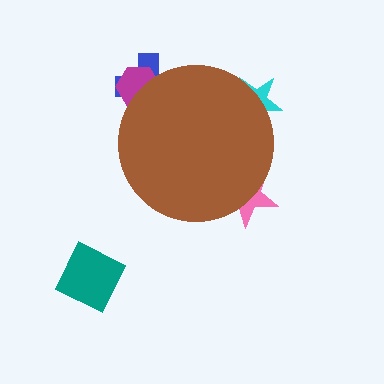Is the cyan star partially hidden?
Yes, the cyan star is partially hidden behind the brown circle.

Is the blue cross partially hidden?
Yes, the blue cross is partially hidden behind the brown circle.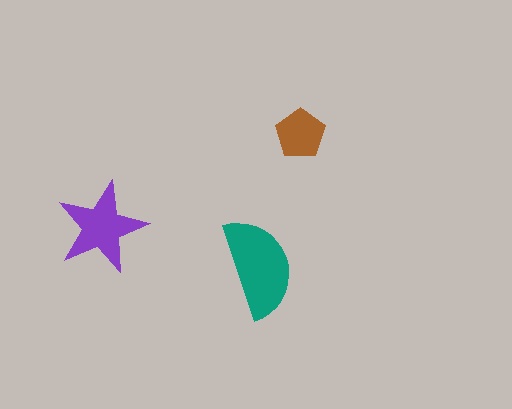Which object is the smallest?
The brown pentagon.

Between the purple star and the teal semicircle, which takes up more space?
The teal semicircle.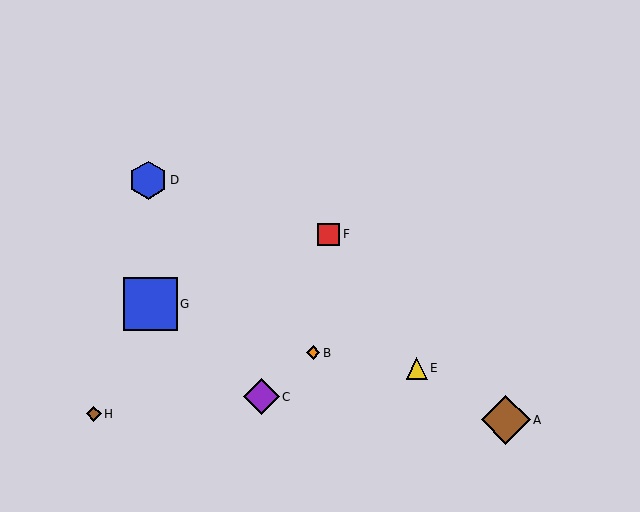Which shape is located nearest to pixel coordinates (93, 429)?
The brown diamond (labeled H) at (94, 414) is nearest to that location.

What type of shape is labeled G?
Shape G is a blue square.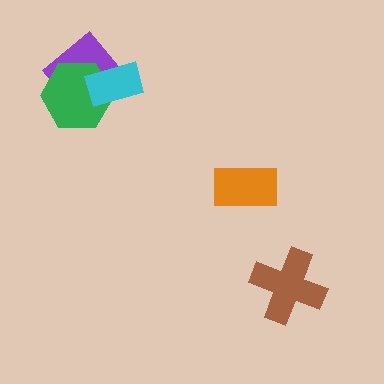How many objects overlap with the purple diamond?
2 objects overlap with the purple diamond.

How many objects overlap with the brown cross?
0 objects overlap with the brown cross.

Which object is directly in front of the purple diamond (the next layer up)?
The green hexagon is directly in front of the purple diamond.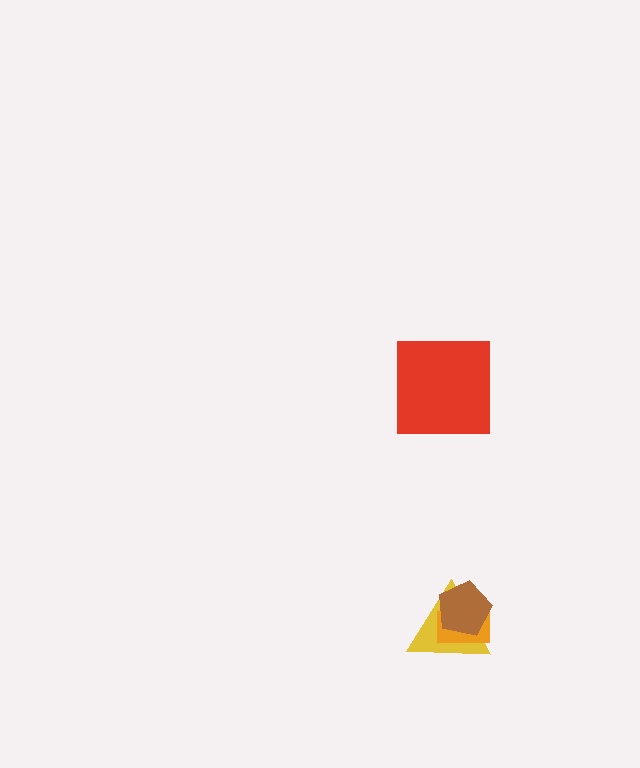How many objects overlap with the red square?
0 objects overlap with the red square.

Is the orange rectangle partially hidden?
Yes, it is partially covered by another shape.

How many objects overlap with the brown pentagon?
2 objects overlap with the brown pentagon.